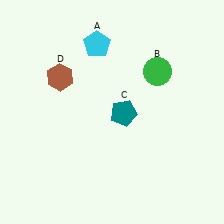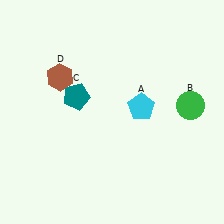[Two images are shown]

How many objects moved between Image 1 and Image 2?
3 objects moved between the two images.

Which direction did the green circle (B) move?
The green circle (B) moved down.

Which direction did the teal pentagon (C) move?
The teal pentagon (C) moved left.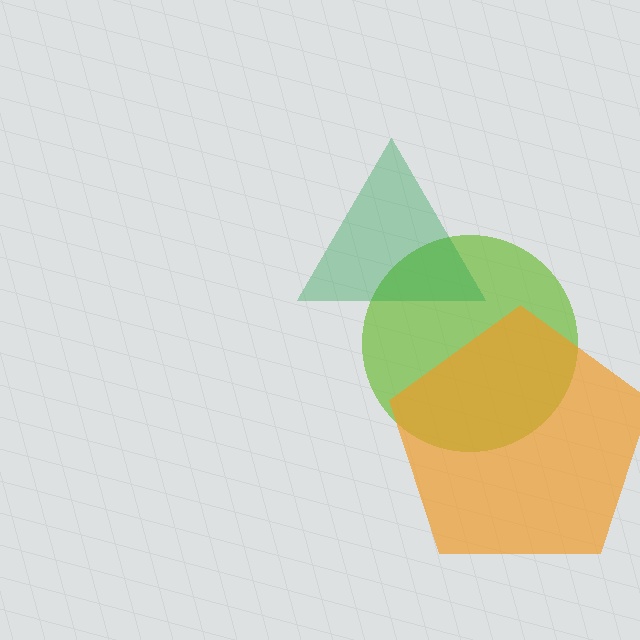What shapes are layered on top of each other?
The layered shapes are: a lime circle, an orange pentagon, a green triangle.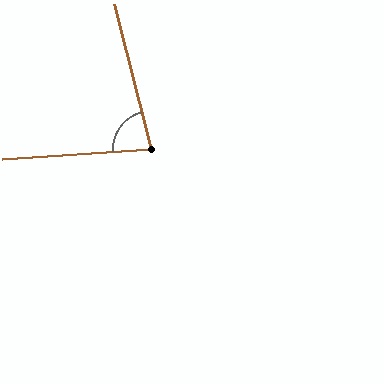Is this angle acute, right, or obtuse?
It is acute.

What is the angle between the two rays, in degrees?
Approximately 79 degrees.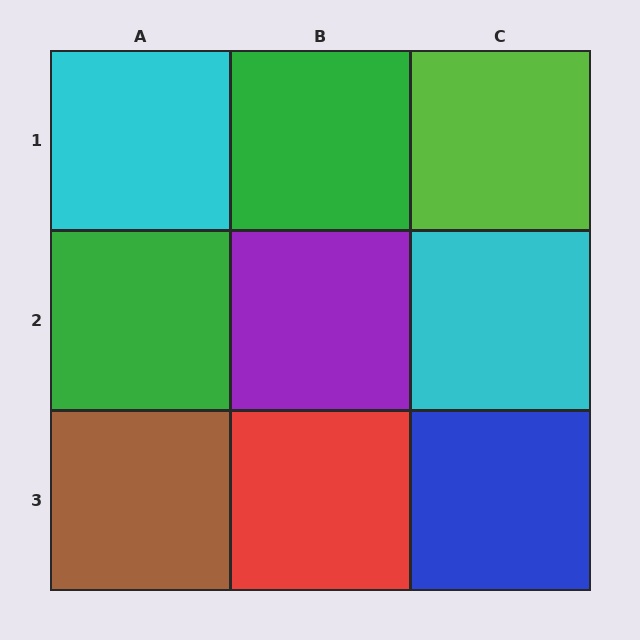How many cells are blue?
1 cell is blue.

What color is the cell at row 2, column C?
Cyan.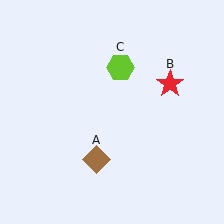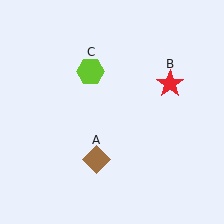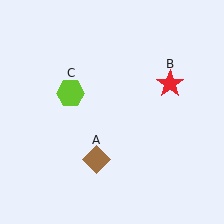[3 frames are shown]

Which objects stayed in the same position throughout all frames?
Brown diamond (object A) and red star (object B) remained stationary.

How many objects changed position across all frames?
1 object changed position: lime hexagon (object C).